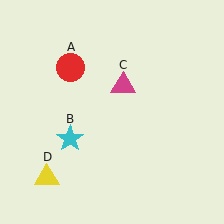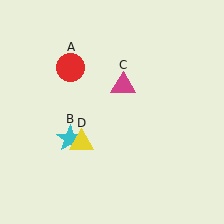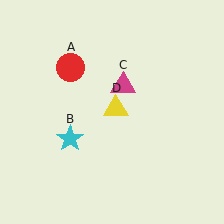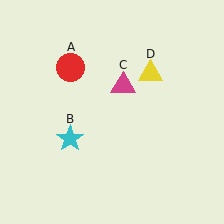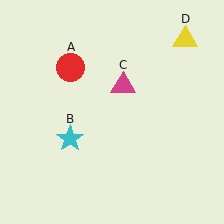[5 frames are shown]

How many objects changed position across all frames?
1 object changed position: yellow triangle (object D).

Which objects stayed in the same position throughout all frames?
Red circle (object A) and cyan star (object B) and magenta triangle (object C) remained stationary.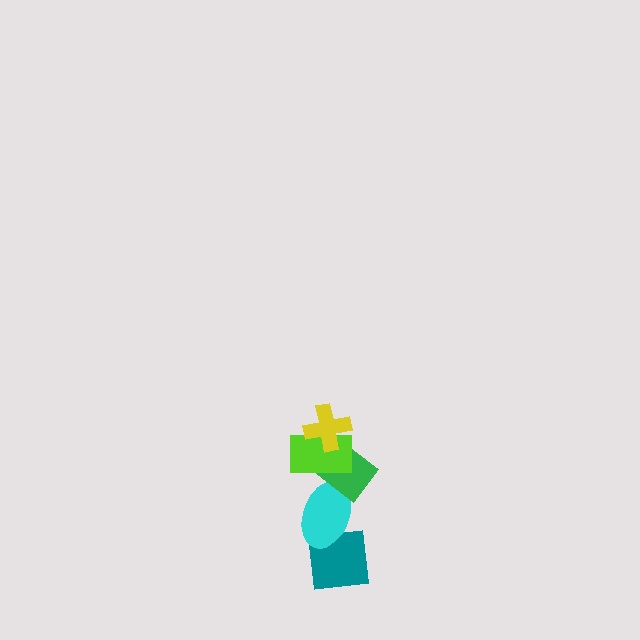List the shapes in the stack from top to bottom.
From top to bottom: the yellow cross, the lime rectangle, the green rectangle, the cyan ellipse, the teal square.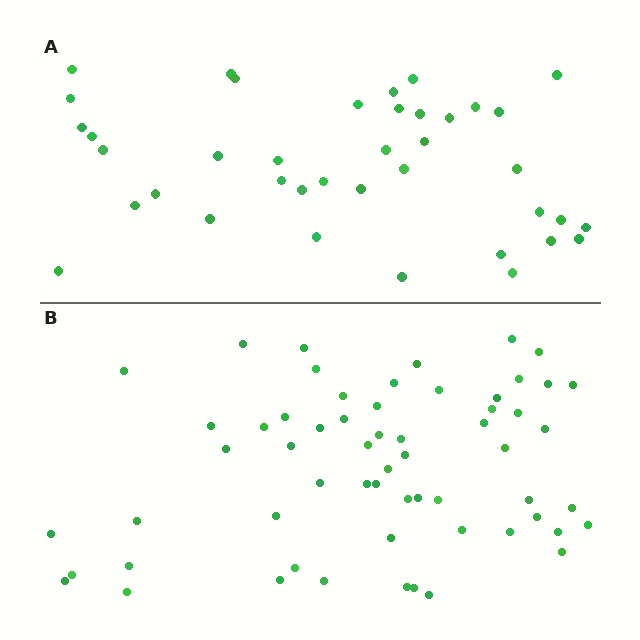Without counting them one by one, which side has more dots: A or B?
Region B (the bottom region) has more dots.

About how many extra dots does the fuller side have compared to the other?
Region B has approximately 20 more dots than region A.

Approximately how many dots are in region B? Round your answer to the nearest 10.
About 60 dots.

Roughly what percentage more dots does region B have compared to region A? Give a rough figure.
About 55% more.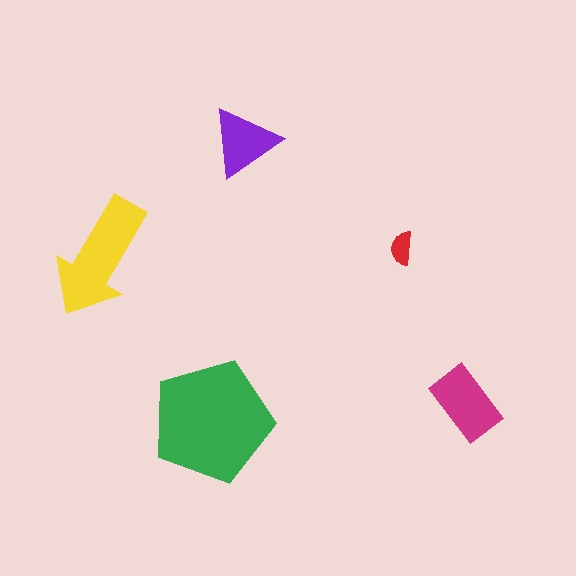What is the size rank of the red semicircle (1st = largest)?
5th.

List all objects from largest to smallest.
The green pentagon, the yellow arrow, the magenta rectangle, the purple triangle, the red semicircle.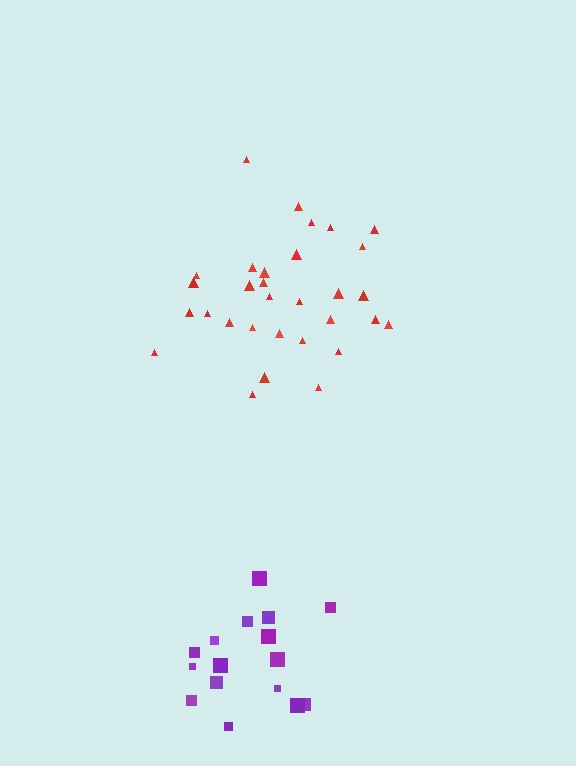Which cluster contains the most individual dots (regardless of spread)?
Red (31).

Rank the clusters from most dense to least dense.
purple, red.